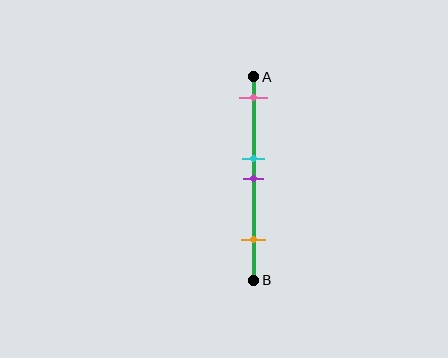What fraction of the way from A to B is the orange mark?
The orange mark is approximately 80% (0.8) of the way from A to B.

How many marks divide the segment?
There are 4 marks dividing the segment.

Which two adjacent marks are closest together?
The cyan and purple marks are the closest adjacent pair.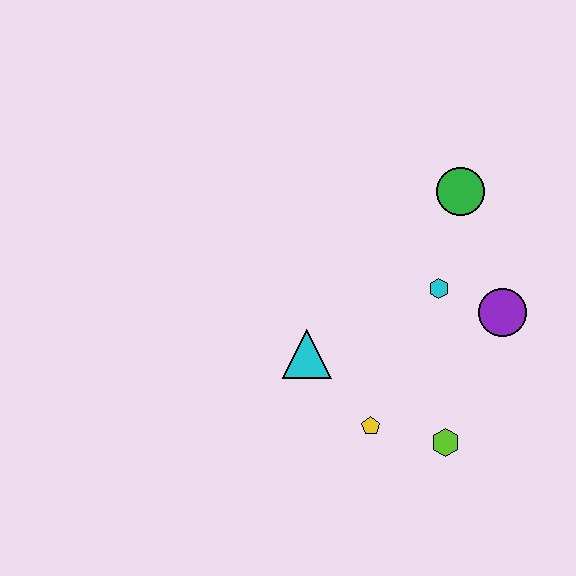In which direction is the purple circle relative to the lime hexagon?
The purple circle is above the lime hexagon.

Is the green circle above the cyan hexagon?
Yes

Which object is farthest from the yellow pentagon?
The green circle is farthest from the yellow pentagon.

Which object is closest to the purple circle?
The cyan hexagon is closest to the purple circle.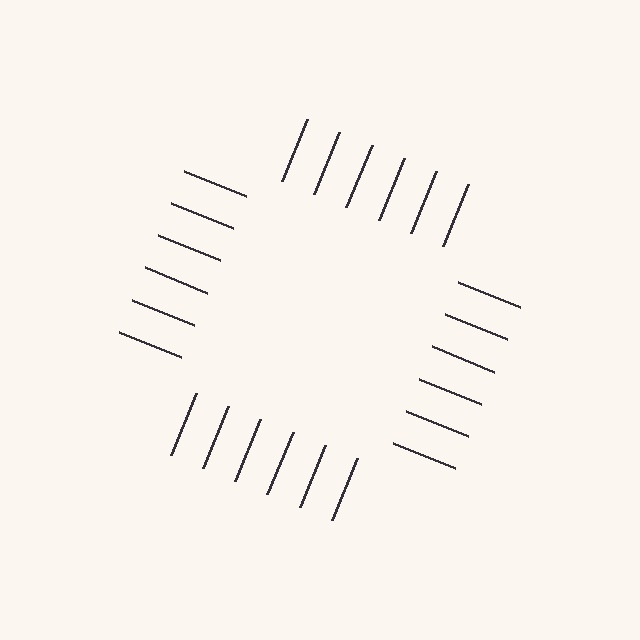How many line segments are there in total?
24 — 6 along each of the 4 edges.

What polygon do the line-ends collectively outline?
An illusory square — the line segments terminate on its edges but no continuous stroke is drawn.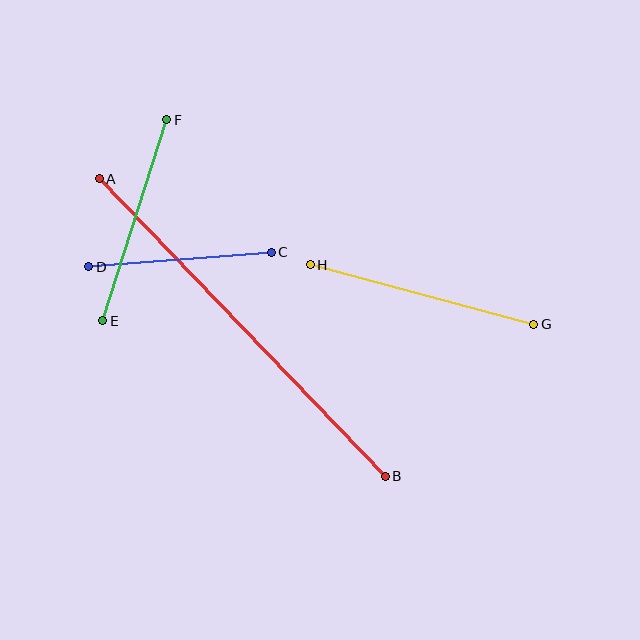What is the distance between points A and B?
The distance is approximately 413 pixels.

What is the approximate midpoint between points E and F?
The midpoint is at approximately (135, 220) pixels.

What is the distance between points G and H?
The distance is approximately 231 pixels.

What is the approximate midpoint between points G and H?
The midpoint is at approximately (422, 295) pixels.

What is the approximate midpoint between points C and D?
The midpoint is at approximately (180, 259) pixels.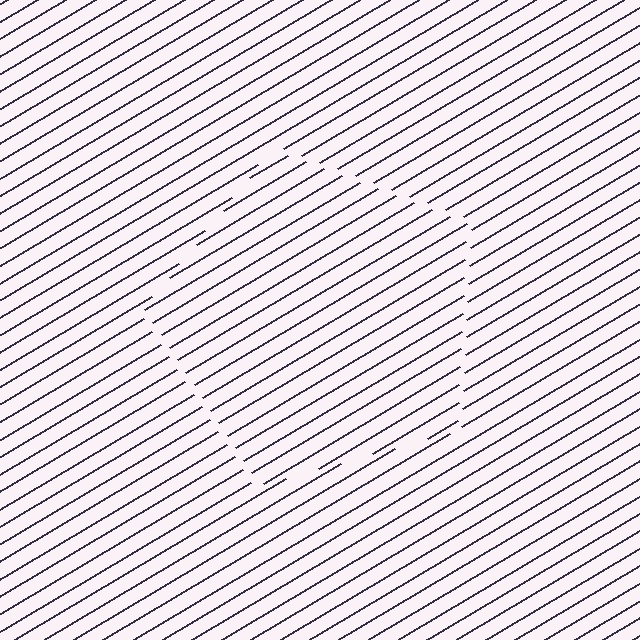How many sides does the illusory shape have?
5 sides — the line-ends trace a pentagon.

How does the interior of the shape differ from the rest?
The interior of the shape contains the same grating, shifted by half a period — the contour is defined by the phase discontinuity where line-ends from the inner and outer gratings abut.